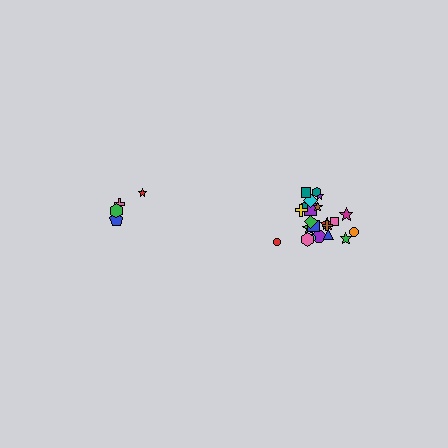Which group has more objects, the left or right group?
The right group.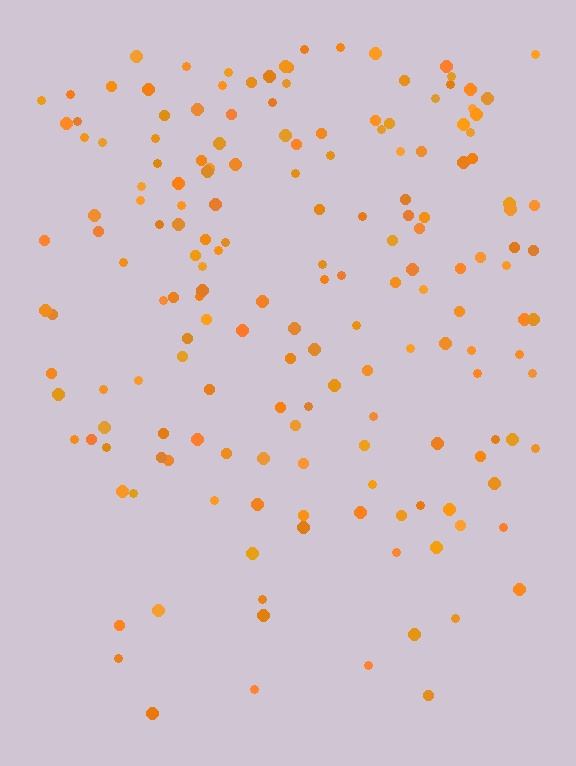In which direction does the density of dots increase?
From bottom to top, with the top side densest.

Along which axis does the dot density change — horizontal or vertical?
Vertical.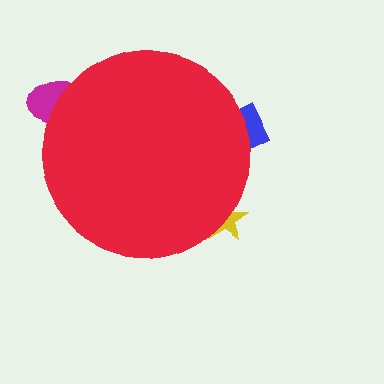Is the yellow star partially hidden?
Yes, the yellow star is partially hidden behind the red circle.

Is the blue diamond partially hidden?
Yes, the blue diamond is partially hidden behind the red circle.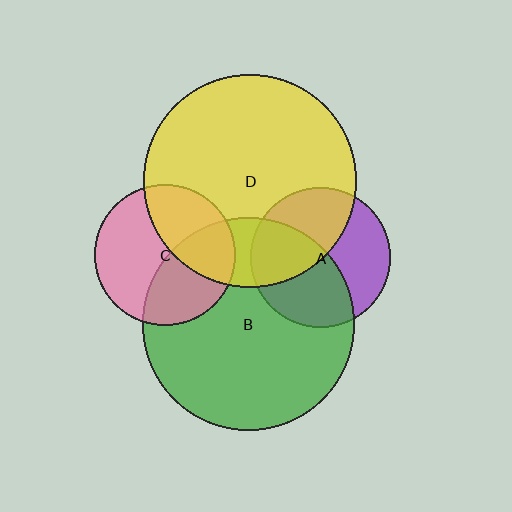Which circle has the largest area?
Circle D (yellow).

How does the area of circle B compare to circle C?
Approximately 2.3 times.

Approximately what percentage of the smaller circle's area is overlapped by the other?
Approximately 50%.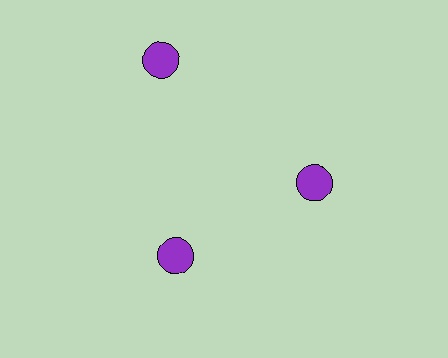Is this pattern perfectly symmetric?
No. The 3 purple circles are arranged in a ring, but one element near the 11 o'clock position is pushed outward from the center, breaking the 3-fold rotational symmetry.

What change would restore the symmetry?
The symmetry would be restored by moving it inward, back onto the ring so that all 3 circles sit at equal angles and equal distance from the center.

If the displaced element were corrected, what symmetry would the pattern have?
It would have 3-fold rotational symmetry — the pattern would map onto itself every 120 degrees.